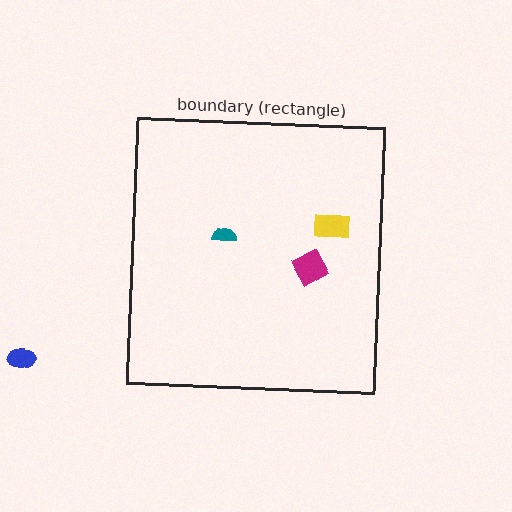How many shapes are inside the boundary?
3 inside, 1 outside.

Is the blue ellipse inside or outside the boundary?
Outside.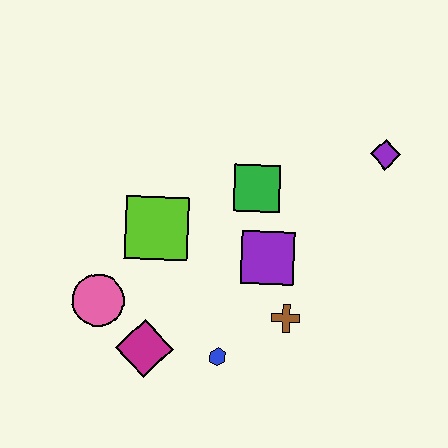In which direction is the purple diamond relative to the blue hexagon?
The purple diamond is above the blue hexagon.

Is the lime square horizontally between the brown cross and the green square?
No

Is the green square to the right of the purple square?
No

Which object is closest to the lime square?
The pink circle is closest to the lime square.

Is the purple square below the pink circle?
No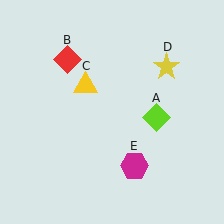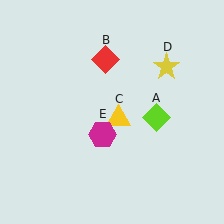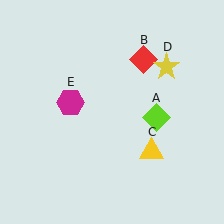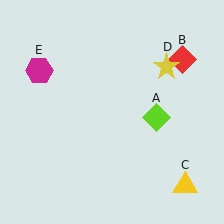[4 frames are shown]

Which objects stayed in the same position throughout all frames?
Lime diamond (object A) and yellow star (object D) remained stationary.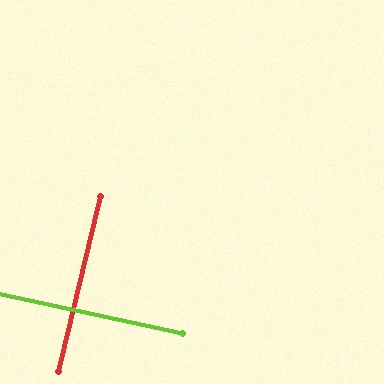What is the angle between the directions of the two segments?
Approximately 88 degrees.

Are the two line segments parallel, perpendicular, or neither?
Perpendicular — they meet at approximately 88°.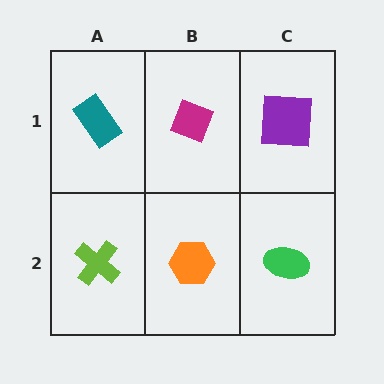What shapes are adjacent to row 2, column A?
A teal rectangle (row 1, column A), an orange hexagon (row 2, column B).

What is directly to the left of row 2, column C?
An orange hexagon.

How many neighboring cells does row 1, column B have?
3.